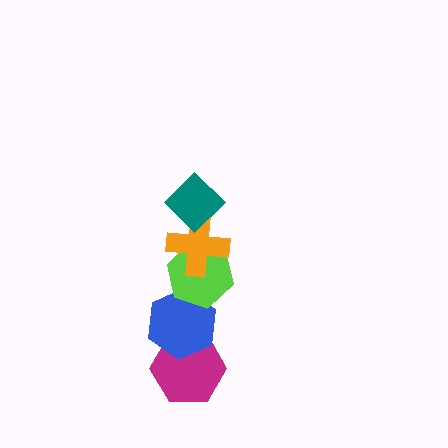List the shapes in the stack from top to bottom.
From top to bottom: the teal diamond, the orange cross, the lime hexagon, the blue hexagon, the magenta hexagon.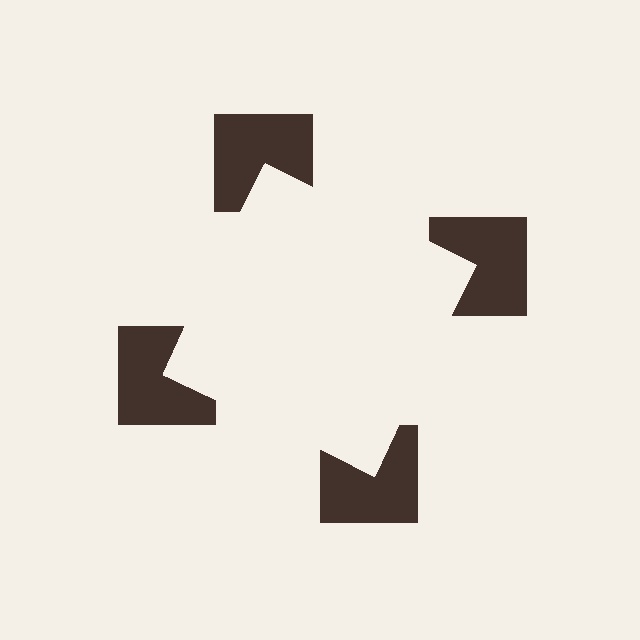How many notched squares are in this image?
There are 4 — one at each vertex of the illusory square.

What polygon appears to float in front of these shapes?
An illusory square — its edges are inferred from the aligned wedge cuts in the notched squares, not physically drawn.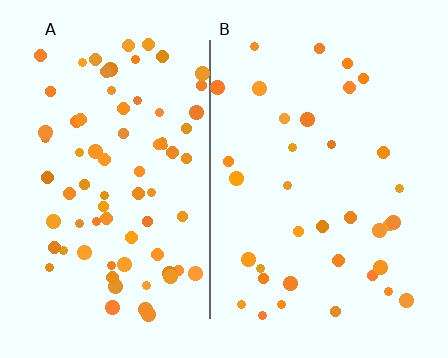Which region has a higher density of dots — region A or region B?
A (the left).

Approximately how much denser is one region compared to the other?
Approximately 2.1× — region A over region B.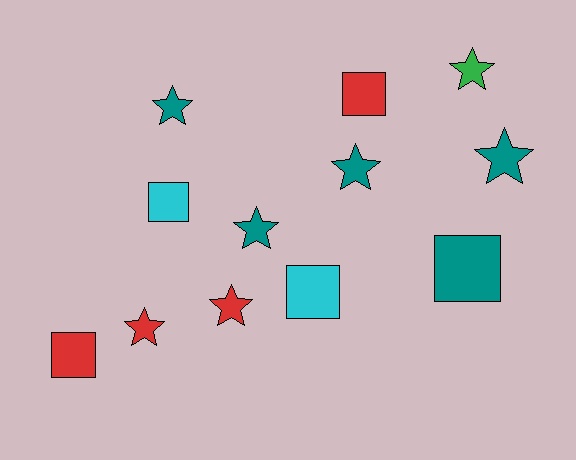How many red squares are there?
There are 2 red squares.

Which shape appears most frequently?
Star, with 7 objects.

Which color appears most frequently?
Teal, with 5 objects.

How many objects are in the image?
There are 12 objects.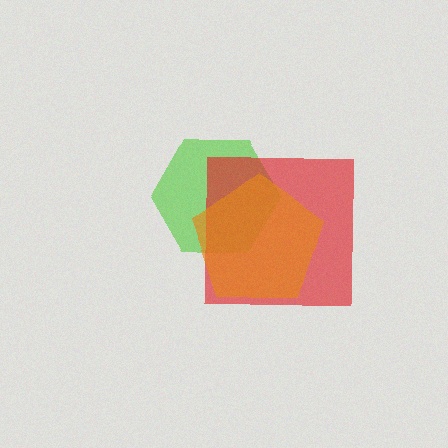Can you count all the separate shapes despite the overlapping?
Yes, there are 3 separate shapes.